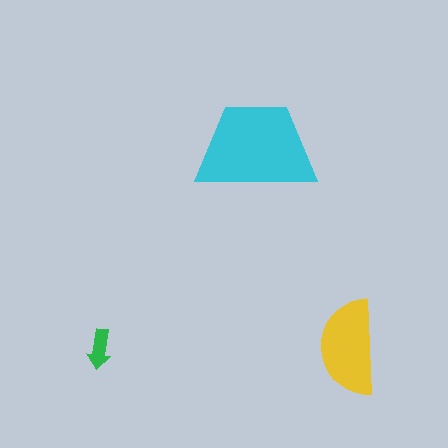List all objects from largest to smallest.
The cyan trapezoid, the yellow semicircle, the green arrow.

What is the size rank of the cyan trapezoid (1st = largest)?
1st.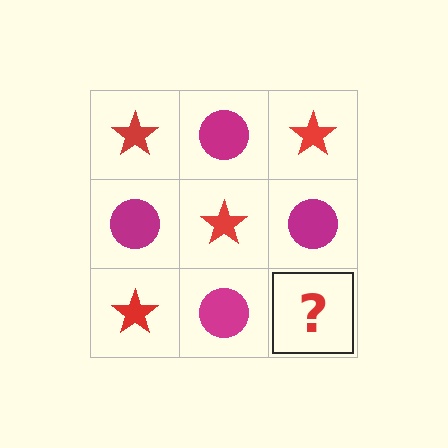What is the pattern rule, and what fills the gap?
The rule is that it alternates red star and magenta circle in a checkerboard pattern. The gap should be filled with a red star.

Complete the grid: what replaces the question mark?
The question mark should be replaced with a red star.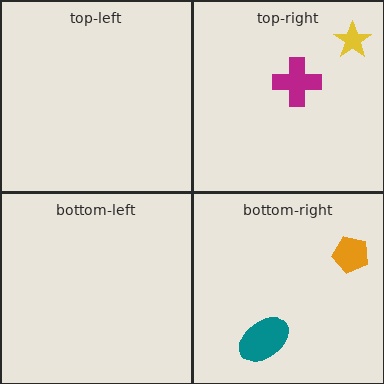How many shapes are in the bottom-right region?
2.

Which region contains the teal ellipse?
The bottom-right region.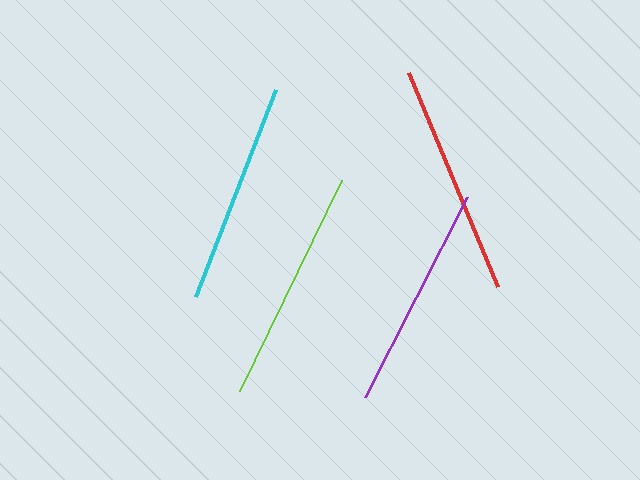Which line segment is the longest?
The lime line is the longest at approximately 235 pixels.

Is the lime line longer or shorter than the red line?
The lime line is longer than the red line.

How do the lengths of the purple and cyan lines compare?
The purple and cyan lines are approximately the same length.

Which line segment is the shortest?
The cyan line is the shortest at approximately 222 pixels.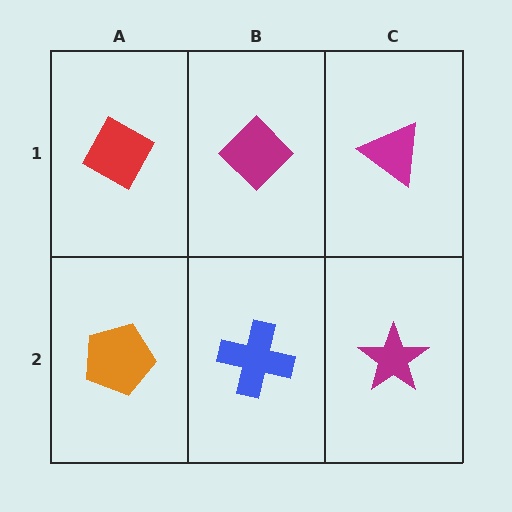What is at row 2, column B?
A blue cross.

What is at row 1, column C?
A magenta triangle.